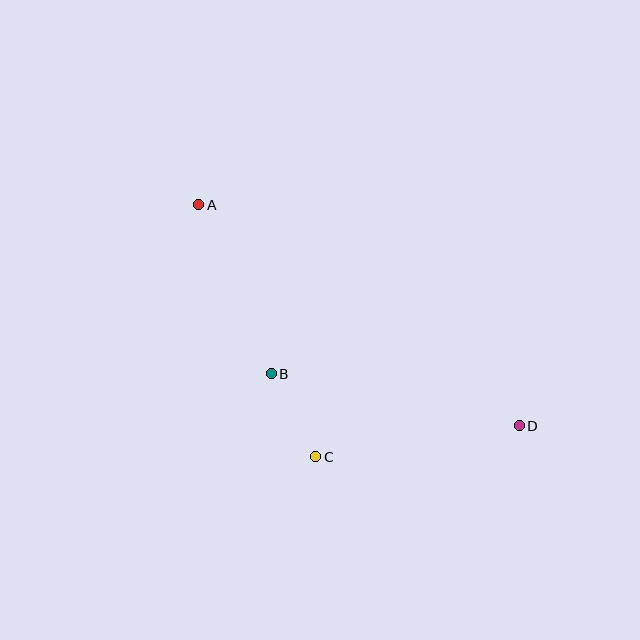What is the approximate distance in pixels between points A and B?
The distance between A and B is approximately 184 pixels.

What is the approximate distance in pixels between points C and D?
The distance between C and D is approximately 206 pixels.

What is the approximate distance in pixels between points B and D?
The distance between B and D is approximately 254 pixels.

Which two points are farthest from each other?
Points A and D are farthest from each other.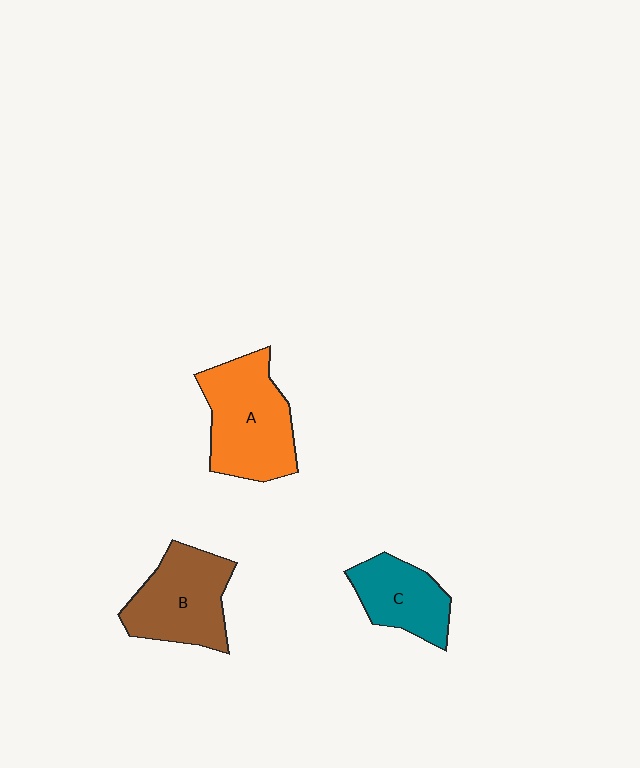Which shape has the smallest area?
Shape C (teal).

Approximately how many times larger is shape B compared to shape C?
Approximately 1.4 times.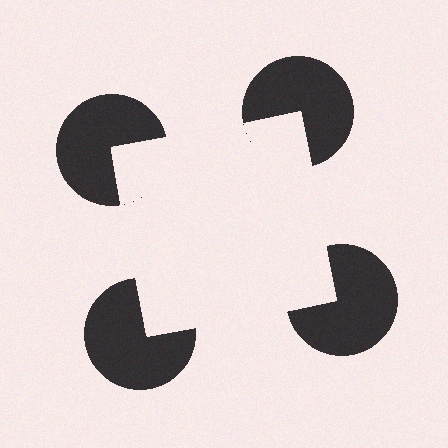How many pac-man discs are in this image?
There are 4 — one at each vertex of the illusory square.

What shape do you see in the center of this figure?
An illusory square — its edges are inferred from the aligned wedge cuts in the pac-man discs, not physically drawn.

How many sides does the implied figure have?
4 sides.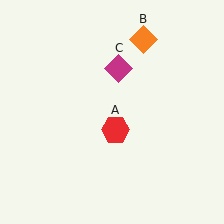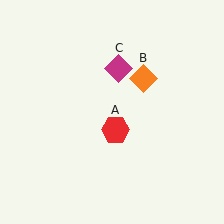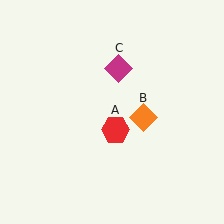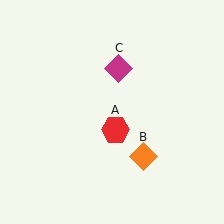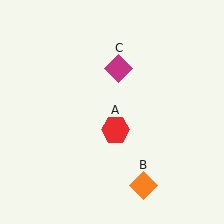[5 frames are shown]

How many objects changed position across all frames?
1 object changed position: orange diamond (object B).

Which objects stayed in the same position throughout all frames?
Red hexagon (object A) and magenta diamond (object C) remained stationary.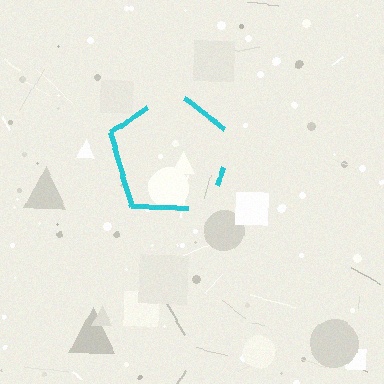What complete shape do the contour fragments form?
The contour fragments form a pentagon.